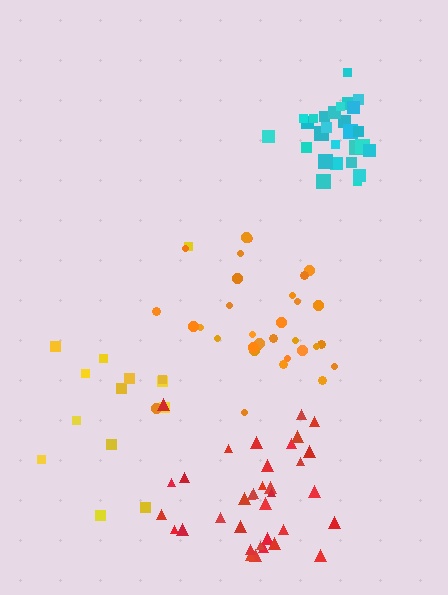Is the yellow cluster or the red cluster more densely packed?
Red.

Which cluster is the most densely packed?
Cyan.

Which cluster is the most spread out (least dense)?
Yellow.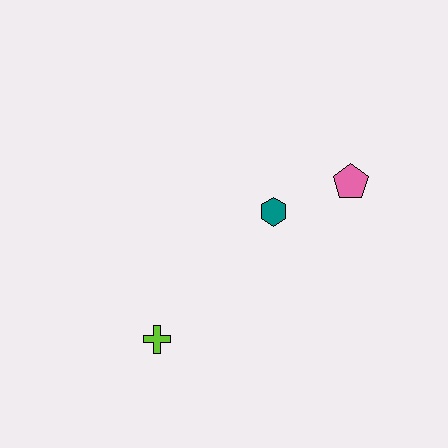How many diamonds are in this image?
There are no diamonds.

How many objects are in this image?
There are 3 objects.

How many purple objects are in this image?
There are no purple objects.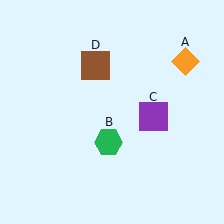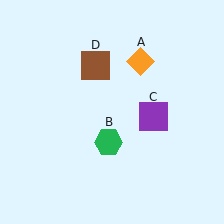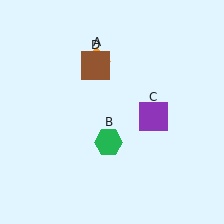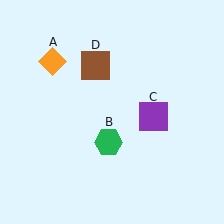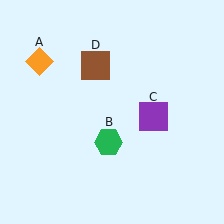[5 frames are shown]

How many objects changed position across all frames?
1 object changed position: orange diamond (object A).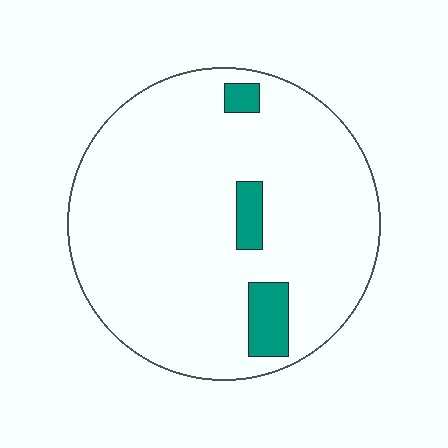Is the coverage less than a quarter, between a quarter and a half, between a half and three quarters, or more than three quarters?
Less than a quarter.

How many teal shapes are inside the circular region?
3.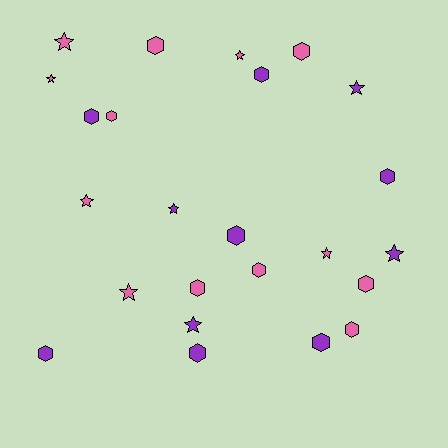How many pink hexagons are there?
There are 7 pink hexagons.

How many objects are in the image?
There are 24 objects.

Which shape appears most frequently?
Hexagon, with 14 objects.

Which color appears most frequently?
Pink, with 13 objects.